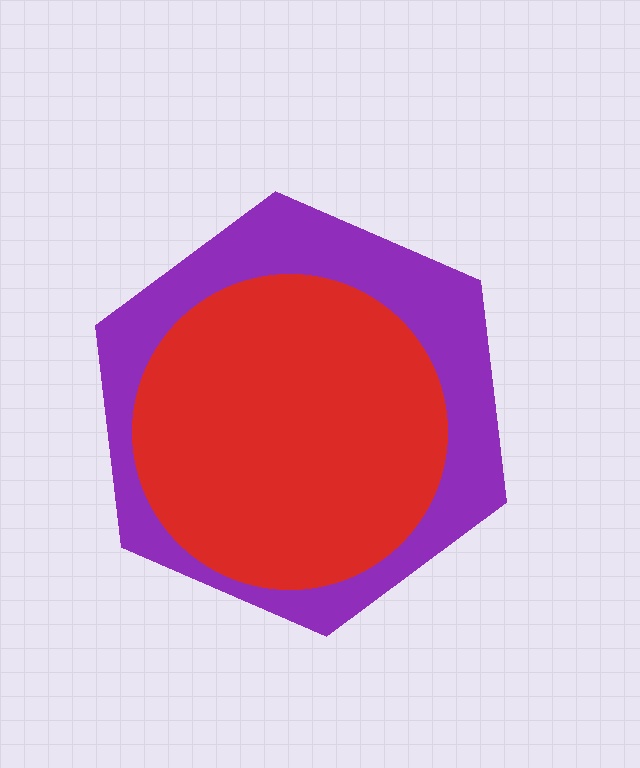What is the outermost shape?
The purple hexagon.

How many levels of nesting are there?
2.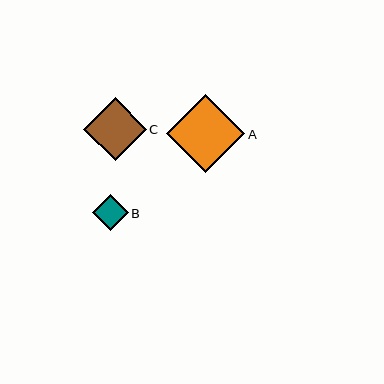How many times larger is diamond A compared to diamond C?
Diamond A is approximately 1.2 times the size of diamond C.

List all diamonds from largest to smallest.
From largest to smallest: A, C, B.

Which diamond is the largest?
Diamond A is the largest with a size of approximately 78 pixels.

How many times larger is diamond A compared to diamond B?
Diamond A is approximately 2.2 times the size of diamond B.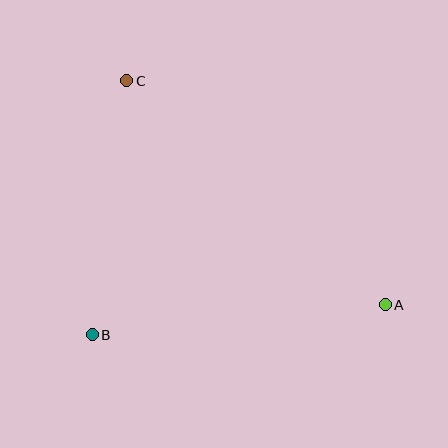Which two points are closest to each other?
Points B and C are closest to each other.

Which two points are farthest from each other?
Points A and C are farthest from each other.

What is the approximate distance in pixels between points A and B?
The distance between A and B is approximately 294 pixels.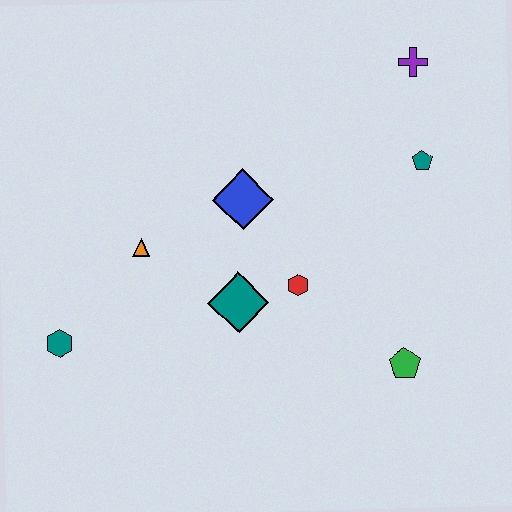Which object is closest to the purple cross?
The teal pentagon is closest to the purple cross.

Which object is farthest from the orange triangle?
The purple cross is farthest from the orange triangle.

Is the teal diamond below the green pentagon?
No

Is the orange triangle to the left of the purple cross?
Yes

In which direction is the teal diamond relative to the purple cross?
The teal diamond is below the purple cross.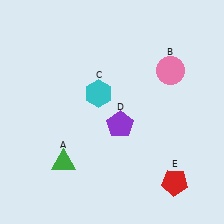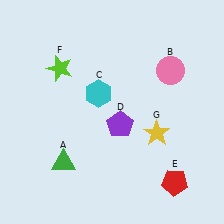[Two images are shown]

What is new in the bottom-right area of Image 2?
A yellow star (G) was added in the bottom-right area of Image 2.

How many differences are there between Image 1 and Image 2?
There are 2 differences between the two images.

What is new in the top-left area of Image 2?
A lime star (F) was added in the top-left area of Image 2.